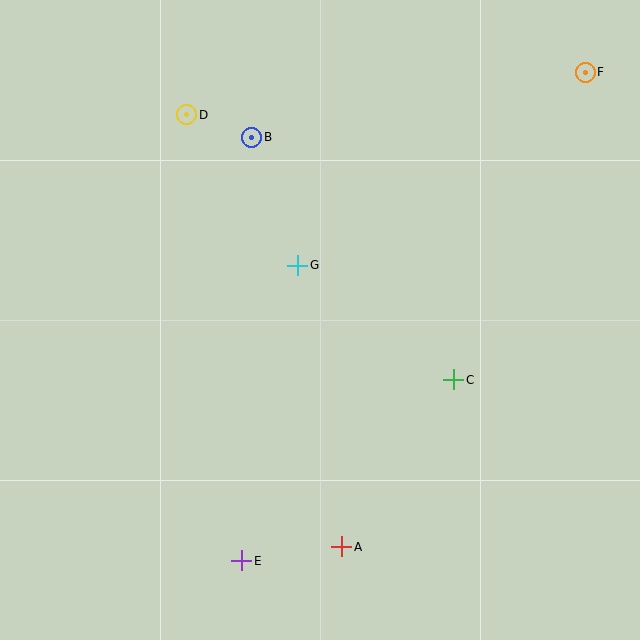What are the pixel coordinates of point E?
Point E is at (242, 561).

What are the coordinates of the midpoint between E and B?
The midpoint between E and B is at (247, 349).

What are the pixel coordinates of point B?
Point B is at (252, 137).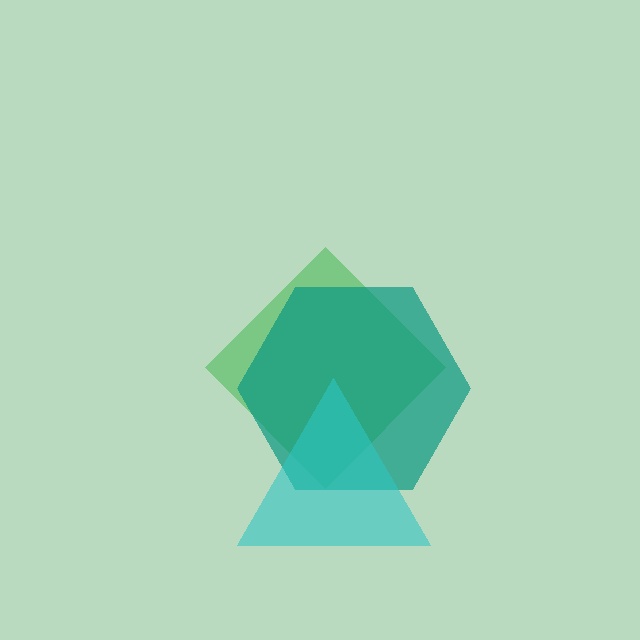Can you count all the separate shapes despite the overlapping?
Yes, there are 3 separate shapes.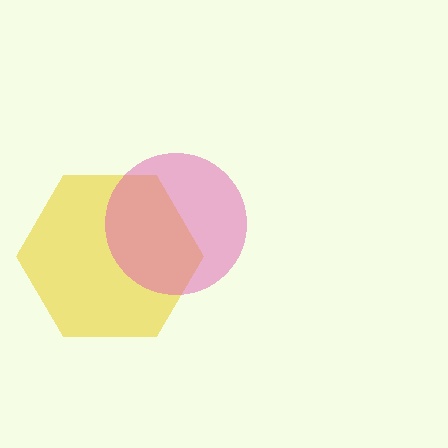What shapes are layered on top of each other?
The layered shapes are: a yellow hexagon, a pink circle.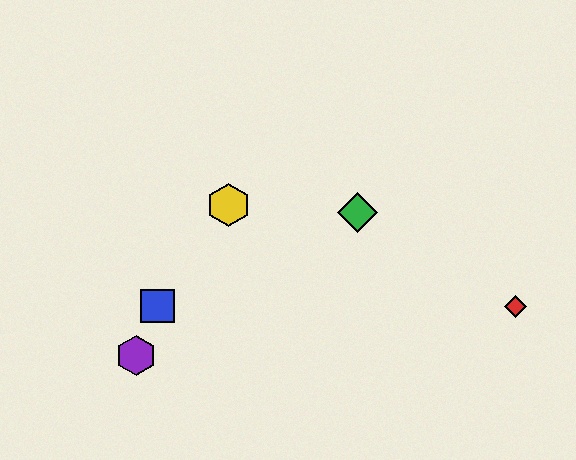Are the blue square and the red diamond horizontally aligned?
Yes, both are at y≈306.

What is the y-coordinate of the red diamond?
The red diamond is at y≈306.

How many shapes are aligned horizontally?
2 shapes (the red diamond, the blue square) are aligned horizontally.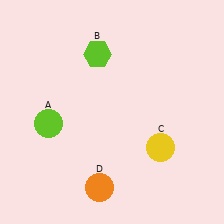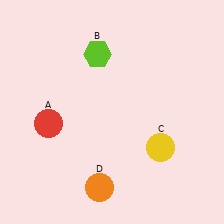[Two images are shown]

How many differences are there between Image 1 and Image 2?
There is 1 difference between the two images.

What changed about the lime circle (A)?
In Image 1, A is lime. In Image 2, it changed to red.